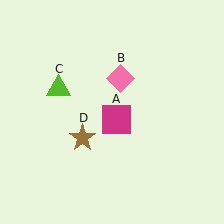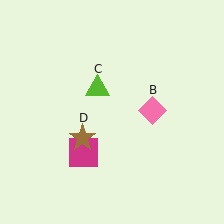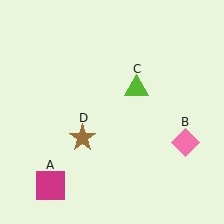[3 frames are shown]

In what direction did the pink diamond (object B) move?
The pink diamond (object B) moved down and to the right.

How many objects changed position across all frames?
3 objects changed position: magenta square (object A), pink diamond (object B), lime triangle (object C).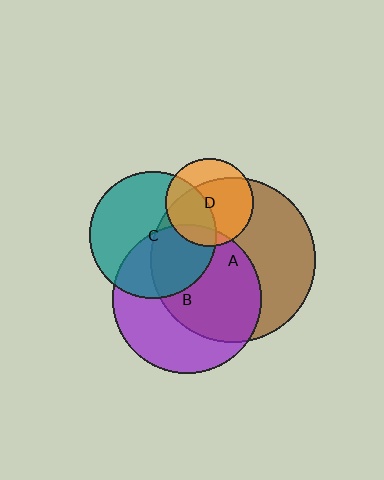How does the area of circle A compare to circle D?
Approximately 3.5 times.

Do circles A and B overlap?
Yes.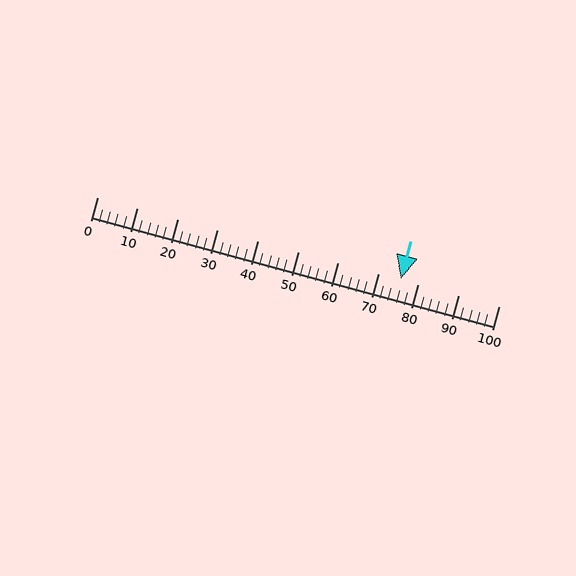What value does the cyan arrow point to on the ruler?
The cyan arrow points to approximately 76.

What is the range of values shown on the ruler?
The ruler shows values from 0 to 100.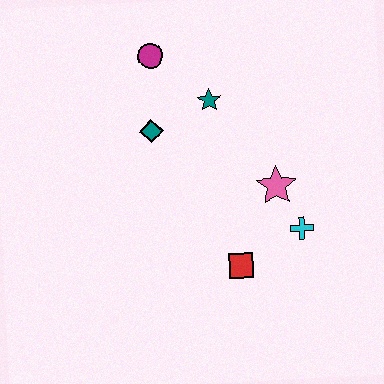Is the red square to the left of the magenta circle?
No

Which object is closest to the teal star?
The teal diamond is closest to the teal star.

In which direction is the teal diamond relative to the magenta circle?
The teal diamond is below the magenta circle.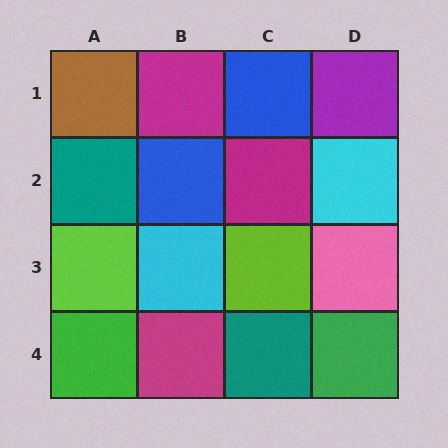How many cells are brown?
1 cell is brown.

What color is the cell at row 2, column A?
Teal.